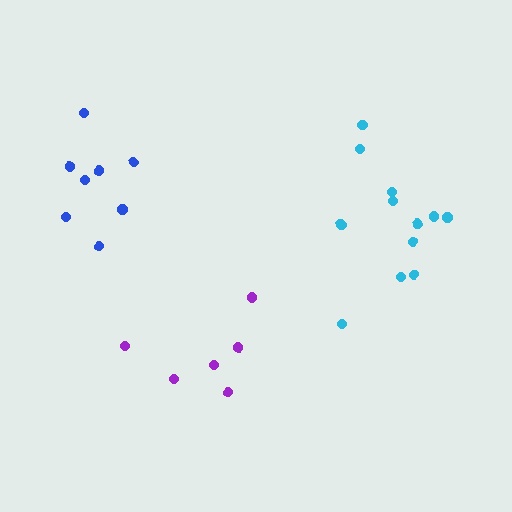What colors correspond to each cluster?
The clusters are colored: cyan, purple, blue.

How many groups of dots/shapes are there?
There are 3 groups.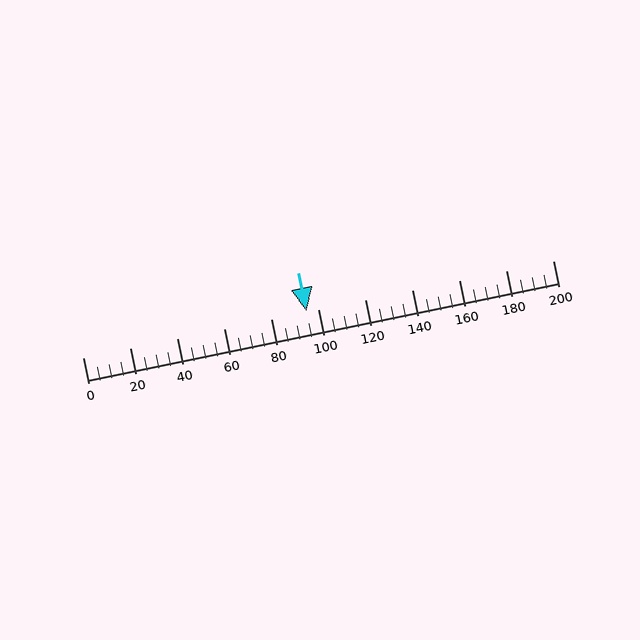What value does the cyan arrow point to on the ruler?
The cyan arrow points to approximately 95.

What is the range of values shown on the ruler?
The ruler shows values from 0 to 200.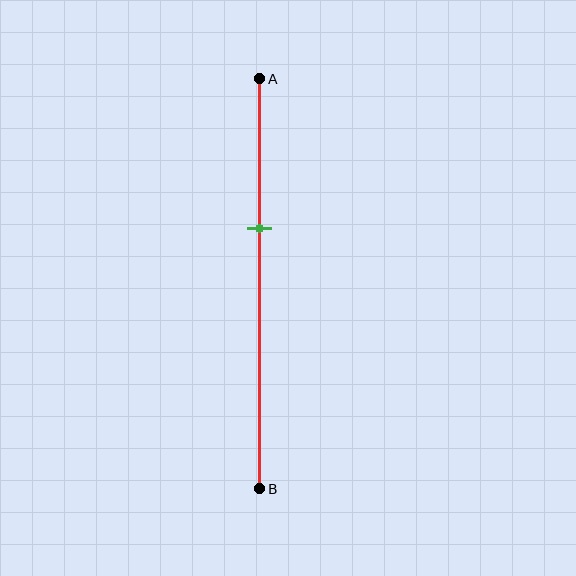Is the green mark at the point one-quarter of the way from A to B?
No, the mark is at about 35% from A, not at the 25% one-quarter point.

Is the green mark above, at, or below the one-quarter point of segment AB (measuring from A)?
The green mark is below the one-quarter point of segment AB.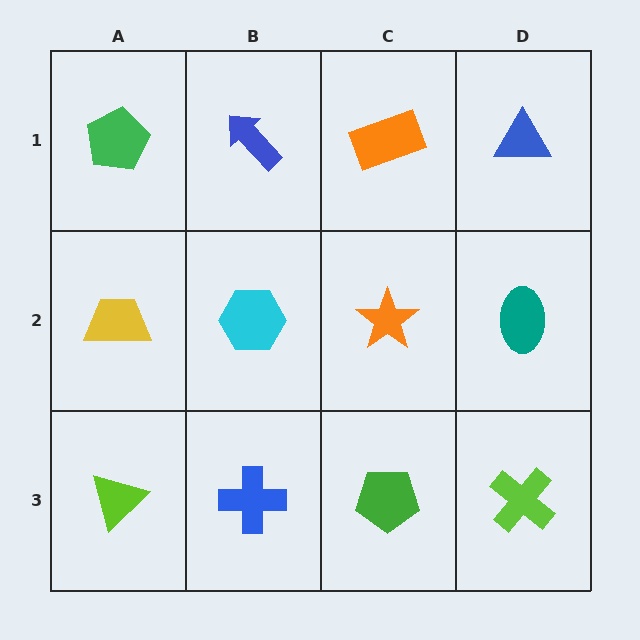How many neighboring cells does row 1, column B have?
3.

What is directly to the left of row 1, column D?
An orange rectangle.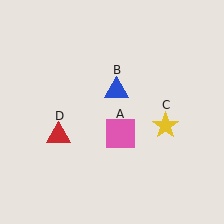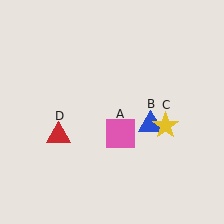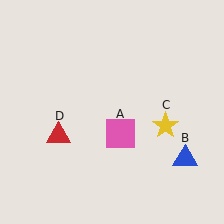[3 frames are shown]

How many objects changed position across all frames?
1 object changed position: blue triangle (object B).